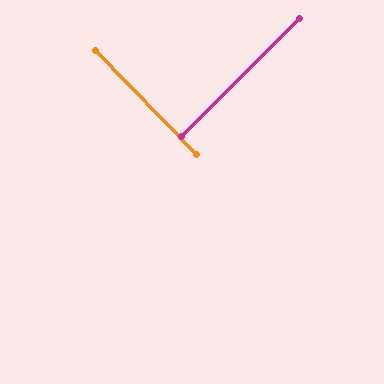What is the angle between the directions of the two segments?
Approximately 89 degrees.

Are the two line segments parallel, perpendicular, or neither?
Perpendicular — they meet at approximately 89°.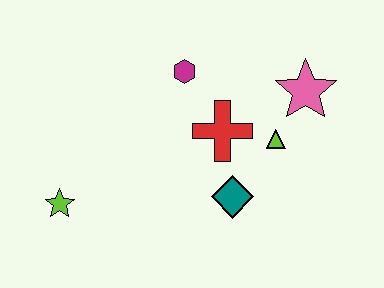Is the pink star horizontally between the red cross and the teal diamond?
No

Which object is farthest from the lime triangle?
The lime star is farthest from the lime triangle.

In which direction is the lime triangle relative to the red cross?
The lime triangle is to the right of the red cross.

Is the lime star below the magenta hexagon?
Yes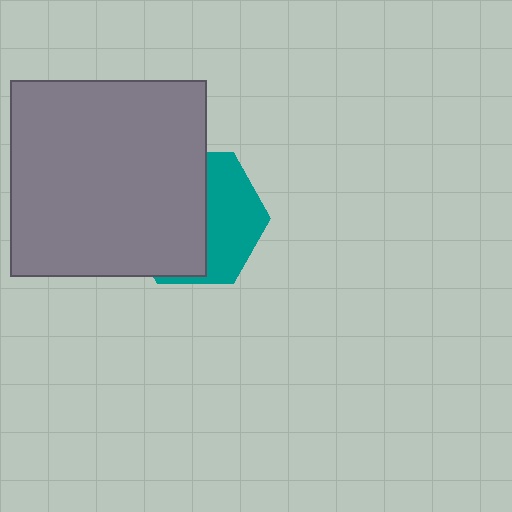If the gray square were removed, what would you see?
You would see the complete teal hexagon.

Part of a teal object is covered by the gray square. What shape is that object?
It is a hexagon.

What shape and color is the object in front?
The object in front is a gray square.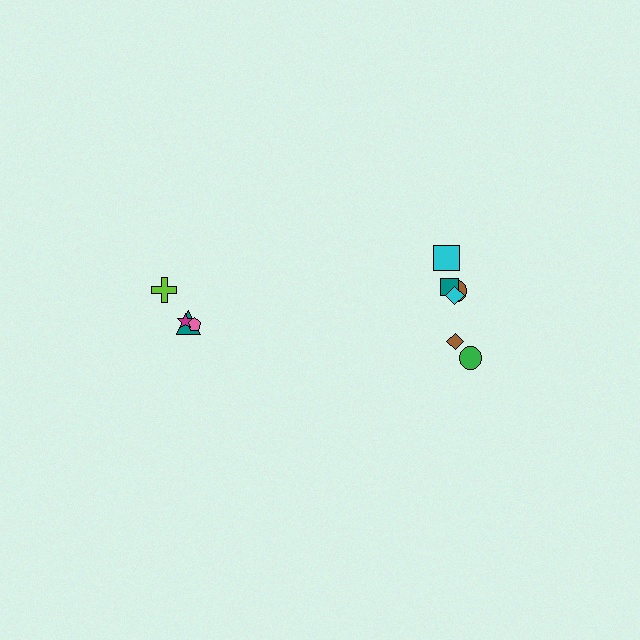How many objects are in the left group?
There are 4 objects.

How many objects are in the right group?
There are 6 objects.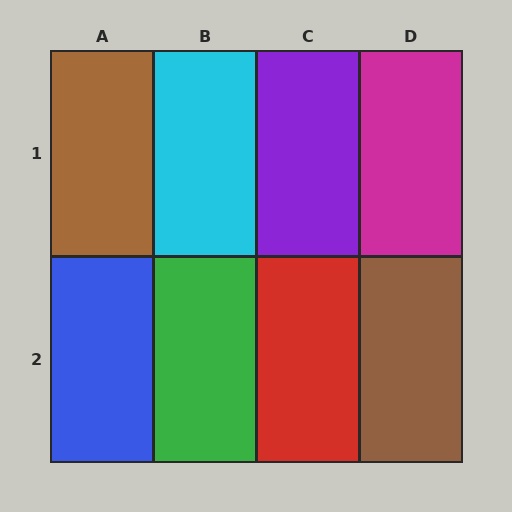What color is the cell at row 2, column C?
Red.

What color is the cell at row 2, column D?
Brown.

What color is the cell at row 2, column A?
Blue.